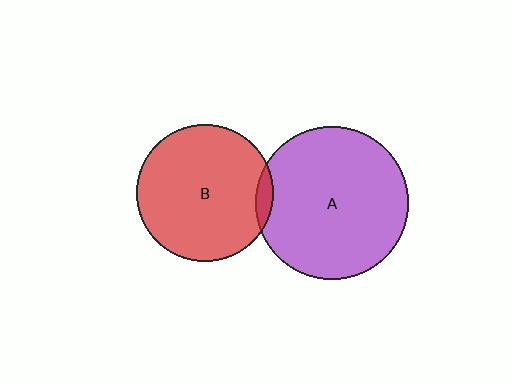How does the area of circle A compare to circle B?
Approximately 1.2 times.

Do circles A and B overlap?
Yes.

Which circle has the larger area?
Circle A (purple).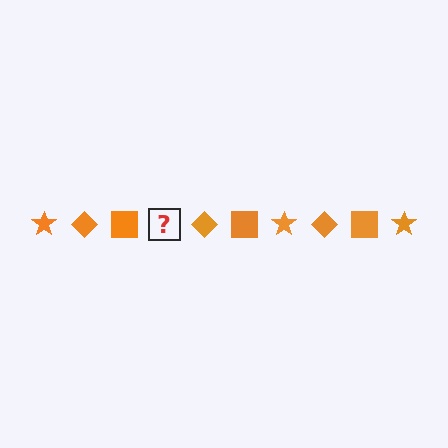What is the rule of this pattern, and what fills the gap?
The rule is that the pattern cycles through star, diamond, square shapes in orange. The gap should be filled with an orange star.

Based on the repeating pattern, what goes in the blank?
The blank should be an orange star.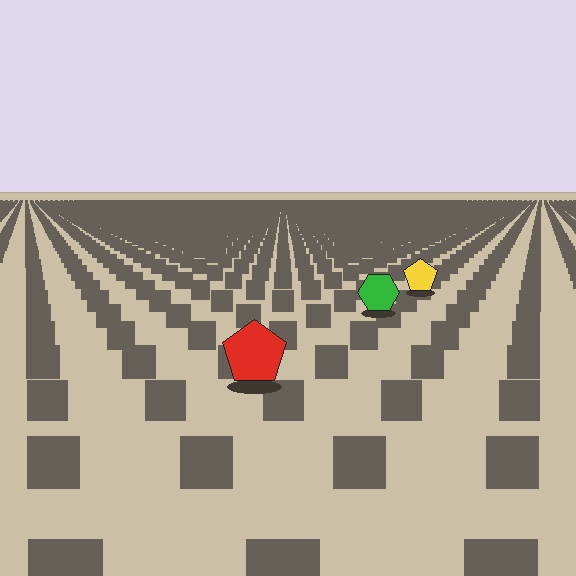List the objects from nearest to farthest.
From nearest to farthest: the red pentagon, the green hexagon, the yellow pentagon.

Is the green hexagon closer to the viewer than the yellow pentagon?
Yes. The green hexagon is closer — you can tell from the texture gradient: the ground texture is coarser near it.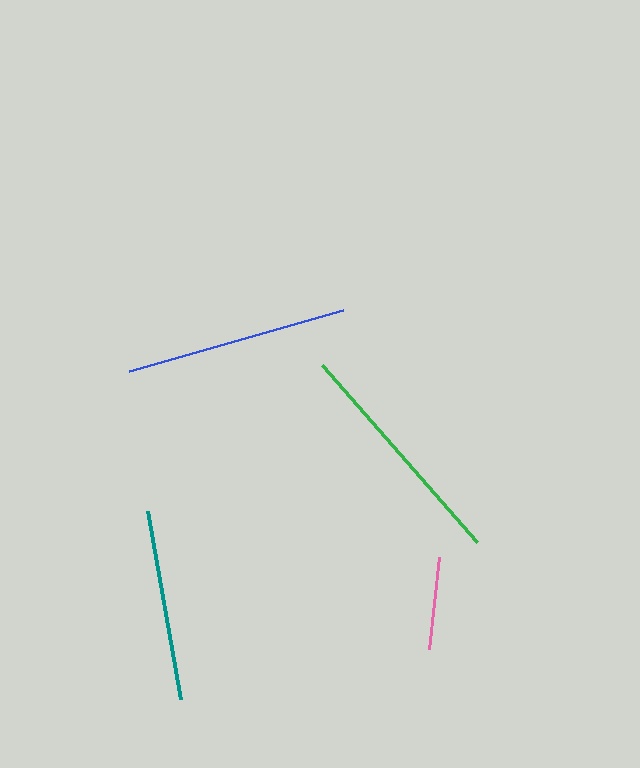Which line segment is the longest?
The green line is the longest at approximately 235 pixels.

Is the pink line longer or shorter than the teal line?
The teal line is longer than the pink line.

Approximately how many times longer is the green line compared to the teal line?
The green line is approximately 1.2 times the length of the teal line.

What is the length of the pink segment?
The pink segment is approximately 93 pixels long.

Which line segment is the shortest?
The pink line is the shortest at approximately 93 pixels.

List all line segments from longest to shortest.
From longest to shortest: green, blue, teal, pink.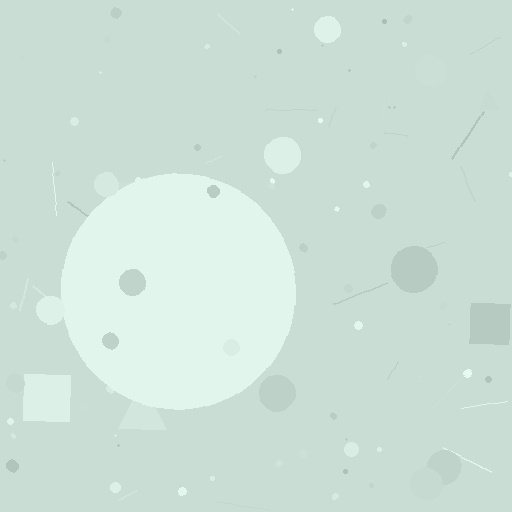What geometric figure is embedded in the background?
A circle is embedded in the background.